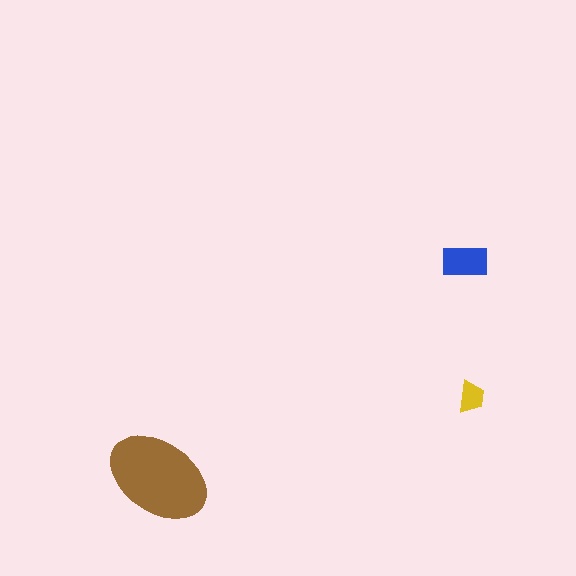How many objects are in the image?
There are 3 objects in the image.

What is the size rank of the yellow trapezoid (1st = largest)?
3rd.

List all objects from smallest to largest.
The yellow trapezoid, the blue rectangle, the brown ellipse.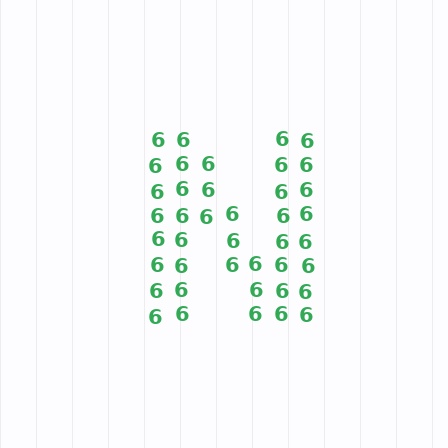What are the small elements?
The small elements are digit 6's.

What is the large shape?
The large shape is the letter N.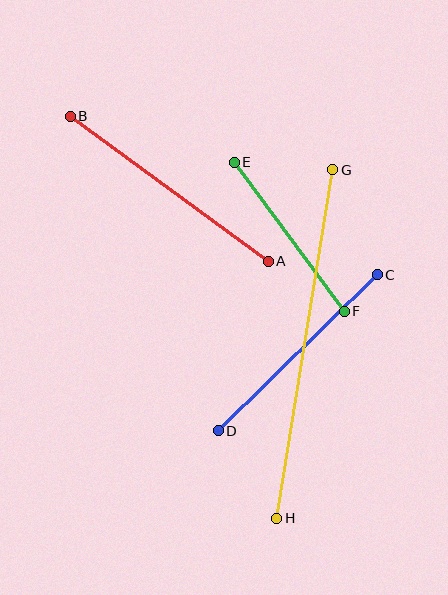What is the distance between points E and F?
The distance is approximately 185 pixels.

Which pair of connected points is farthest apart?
Points G and H are farthest apart.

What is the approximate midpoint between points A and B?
The midpoint is at approximately (169, 189) pixels.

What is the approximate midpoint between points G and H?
The midpoint is at approximately (305, 344) pixels.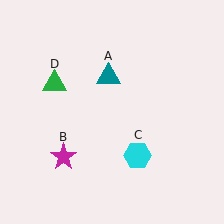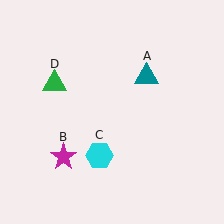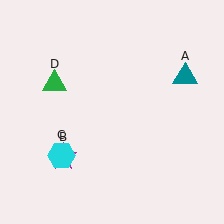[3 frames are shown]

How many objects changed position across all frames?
2 objects changed position: teal triangle (object A), cyan hexagon (object C).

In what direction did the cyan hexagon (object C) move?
The cyan hexagon (object C) moved left.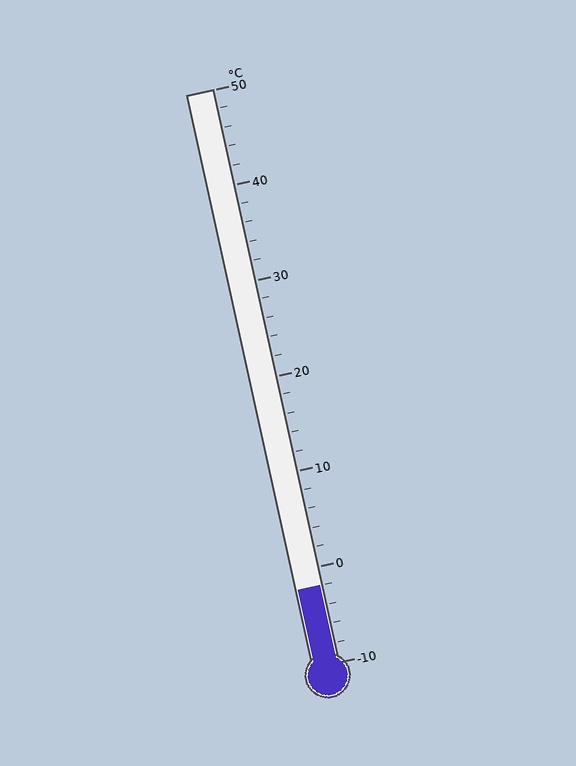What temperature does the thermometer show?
The thermometer shows approximately -2°C.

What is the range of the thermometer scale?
The thermometer scale ranges from -10°C to 50°C.